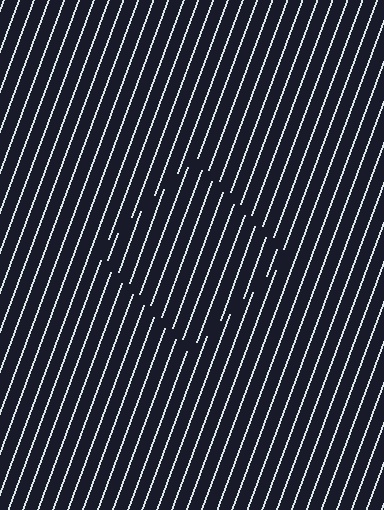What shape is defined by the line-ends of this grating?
An illusory square. The interior of the shape contains the same grating, shifted by half a period — the contour is defined by the phase discontinuity where line-ends from the inner and outer gratings abut.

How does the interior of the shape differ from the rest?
The interior of the shape contains the same grating, shifted by half a period — the contour is defined by the phase discontinuity where line-ends from the inner and outer gratings abut.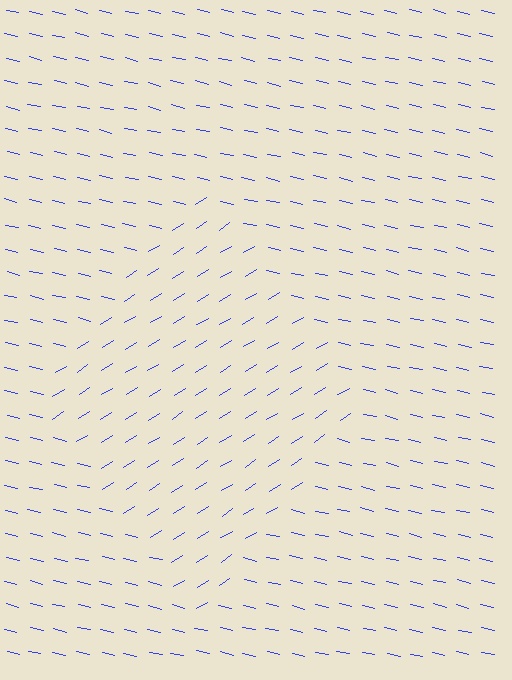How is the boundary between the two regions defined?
The boundary is defined purely by a change in line orientation (approximately 45 degrees difference). All lines are the same color and thickness.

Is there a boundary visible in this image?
Yes, there is a texture boundary formed by a change in line orientation.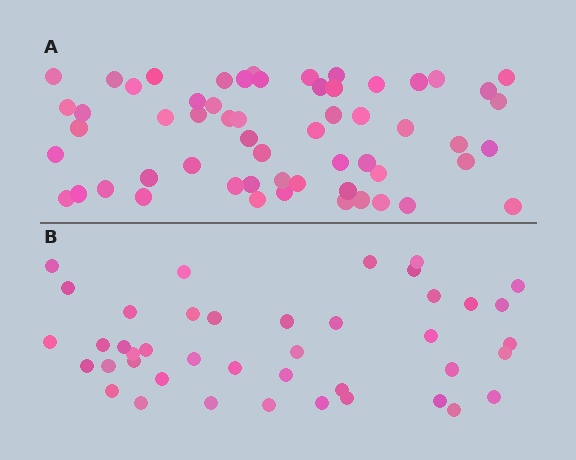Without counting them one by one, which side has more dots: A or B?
Region A (the top region) has more dots.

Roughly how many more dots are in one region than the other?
Region A has approximately 15 more dots than region B.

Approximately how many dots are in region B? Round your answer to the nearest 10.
About 40 dots. (The exact count is 42, which rounds to 40.)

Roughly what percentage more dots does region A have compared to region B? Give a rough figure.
About 40% more.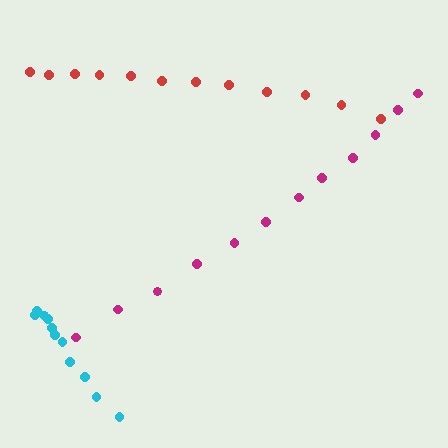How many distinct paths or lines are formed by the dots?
There are 3 distinct paths.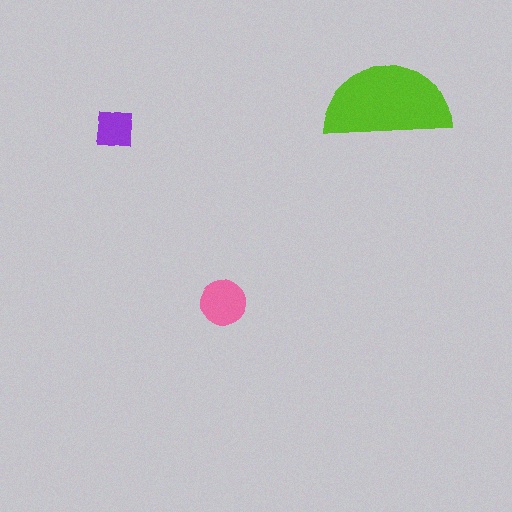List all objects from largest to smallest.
The lime semicircle, the pink circle, the purple square.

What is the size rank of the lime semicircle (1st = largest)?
1st.